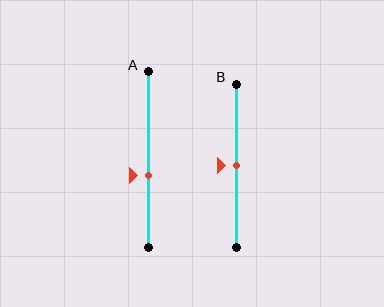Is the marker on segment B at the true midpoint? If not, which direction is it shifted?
Yes, the marker on segment B is at the true midpoint.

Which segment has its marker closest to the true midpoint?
Segment B has its marker closest to the true midpoint.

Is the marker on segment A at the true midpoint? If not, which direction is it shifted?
No, the marker on segment A is shifted downward by about 9% of the segment length.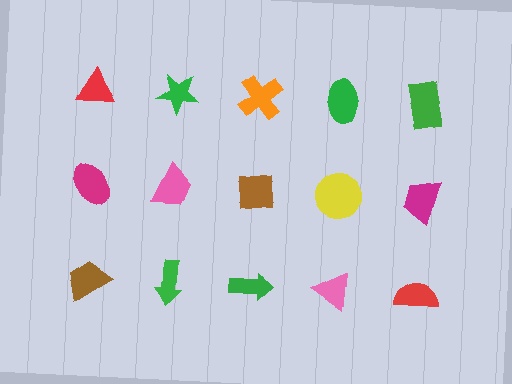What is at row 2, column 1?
A magenta ellipse.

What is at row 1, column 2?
A green star.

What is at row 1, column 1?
A red triangle.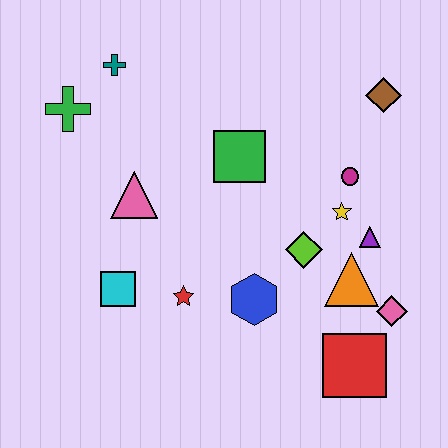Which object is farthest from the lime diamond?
The green cross is farthest from the lime diamond.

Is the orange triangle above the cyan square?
Yes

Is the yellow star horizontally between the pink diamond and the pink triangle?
Yes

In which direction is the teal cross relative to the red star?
The teal cross is above the red star.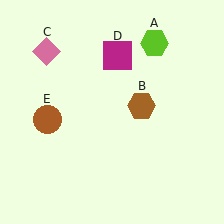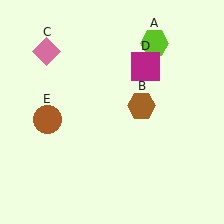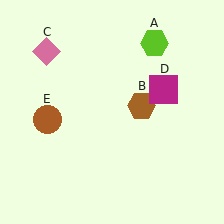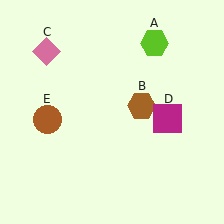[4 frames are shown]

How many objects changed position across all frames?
1 object changed position: magenta square (object D).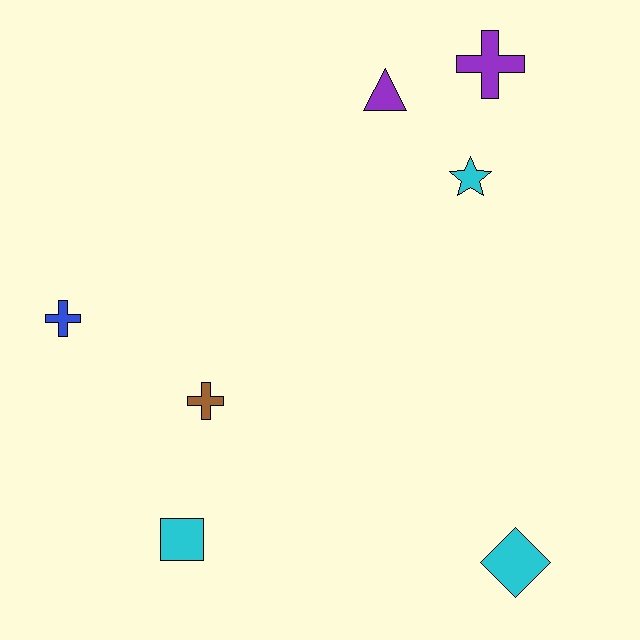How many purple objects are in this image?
There are 2 purple objects.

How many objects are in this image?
There are 7 objects.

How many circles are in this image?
There are no circles.